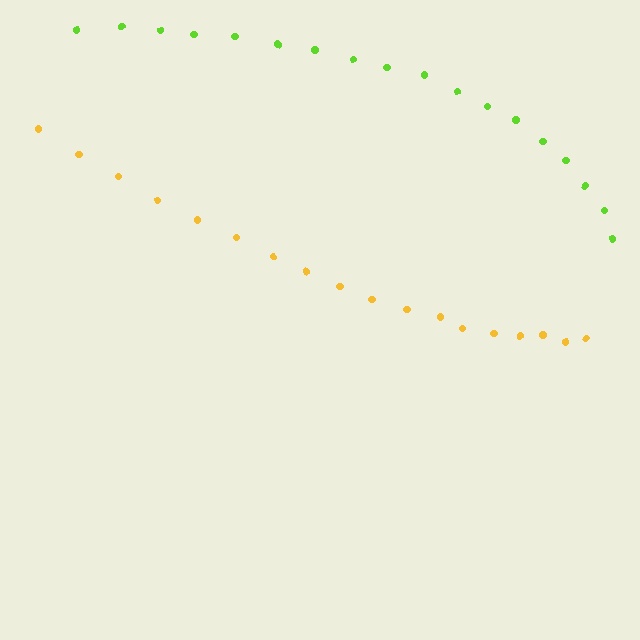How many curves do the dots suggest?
There are 2 distinct paths.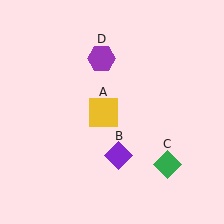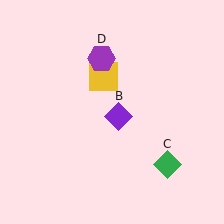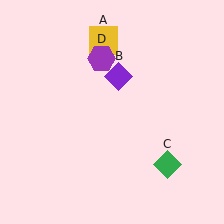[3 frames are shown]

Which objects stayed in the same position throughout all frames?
Green diamond (object C) and purple hexagon (object D) remained stationary.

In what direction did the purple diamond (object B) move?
The purple diamond (object B) moved up.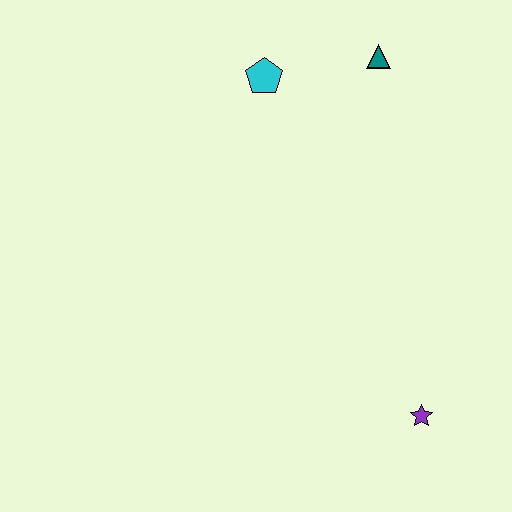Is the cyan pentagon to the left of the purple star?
Yes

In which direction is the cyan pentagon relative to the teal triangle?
The cyan pentagon is to the left of the teal triangle.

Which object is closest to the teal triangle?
The cyan pentagon is closest to the teal triangle.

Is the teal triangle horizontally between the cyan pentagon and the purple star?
Yes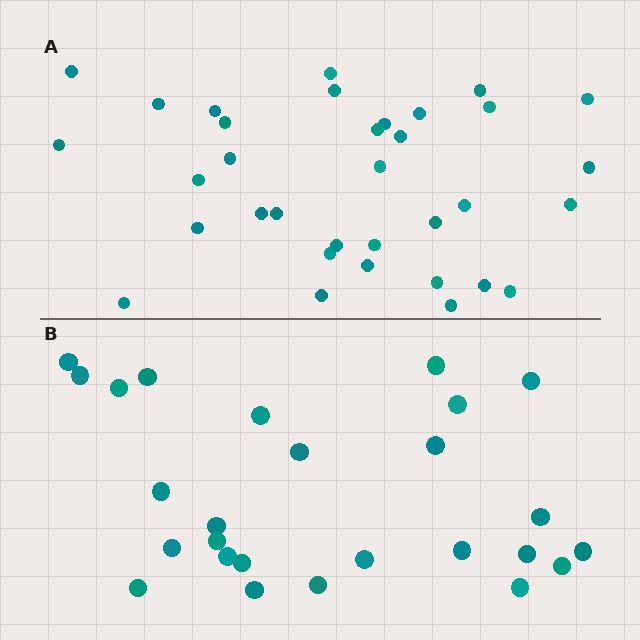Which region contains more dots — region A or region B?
Region A (the top region) has more dots.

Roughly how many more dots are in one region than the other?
Region A has roughly 8 or so more dots than region B.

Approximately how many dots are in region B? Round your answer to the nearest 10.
About 30 dots. (The exact count is 26, which rounds to 30.)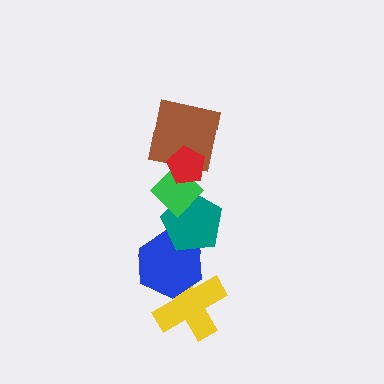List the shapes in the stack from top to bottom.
From top to bottom: the red pentagon, the brown square, the green diamond, the teal pentagon, the blue hexagon, the yellow cross.